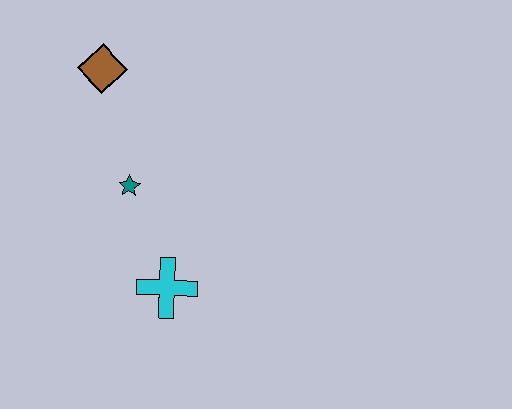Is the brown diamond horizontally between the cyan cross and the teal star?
No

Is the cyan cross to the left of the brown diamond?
No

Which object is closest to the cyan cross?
The teal star is closest to the cyan cross.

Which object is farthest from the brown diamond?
The cyan cross is farthest from the brown diamond.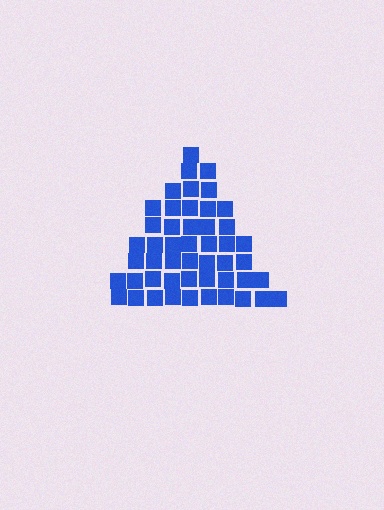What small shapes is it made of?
It is made of small squares.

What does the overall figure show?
The overall figure shows a triangle.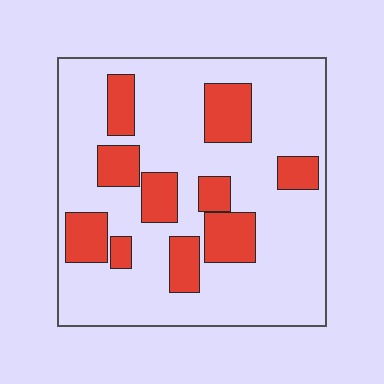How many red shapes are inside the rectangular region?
10.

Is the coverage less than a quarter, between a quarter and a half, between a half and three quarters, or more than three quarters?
Between a quarter and a half.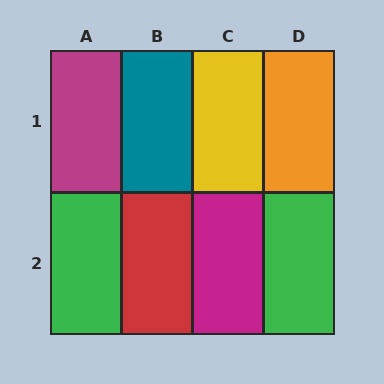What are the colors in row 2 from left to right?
Green, red, magenta, green.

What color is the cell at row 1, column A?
Magenta.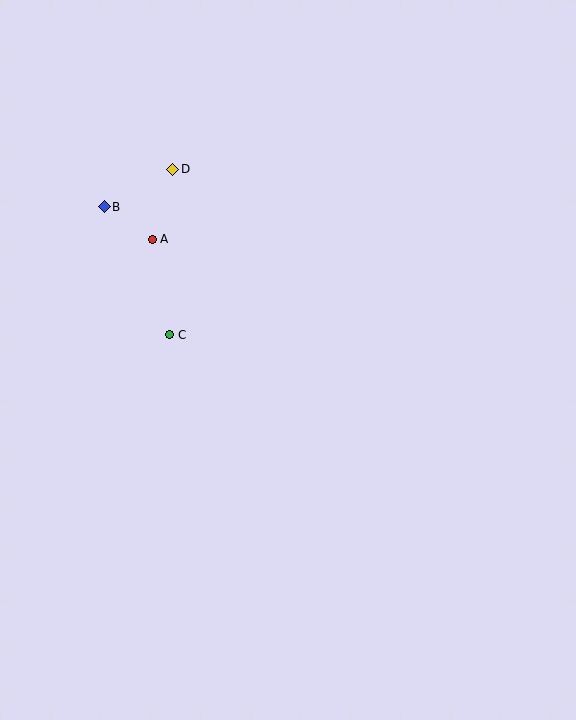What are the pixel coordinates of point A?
Point A is at (152, 239).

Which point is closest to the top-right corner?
Point D is closest to the top-right corner.